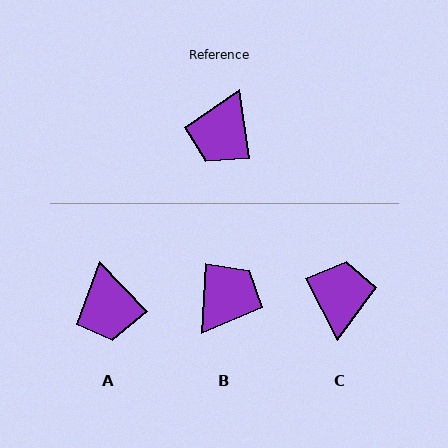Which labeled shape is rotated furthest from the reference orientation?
B, about 168 degrees away.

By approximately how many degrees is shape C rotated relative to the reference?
Approximately 161 degrees clockwise.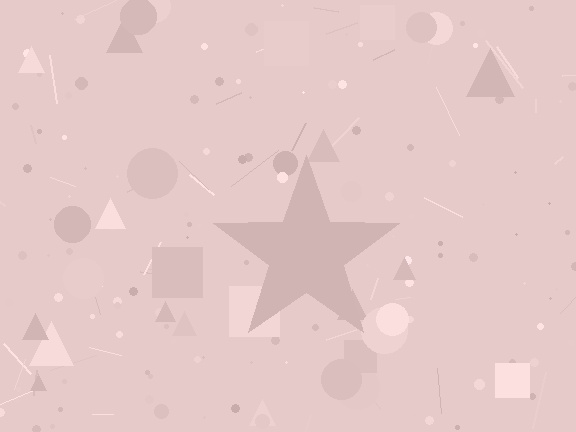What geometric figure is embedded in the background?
A star is embedded in the background.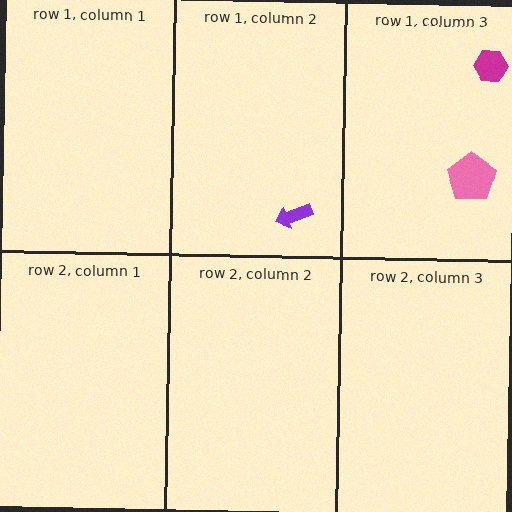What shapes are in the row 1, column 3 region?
The magenta hexagon, the pink pentagon.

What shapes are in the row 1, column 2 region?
The purple arrow.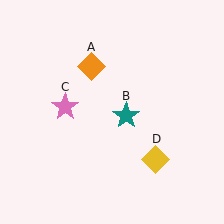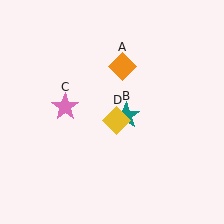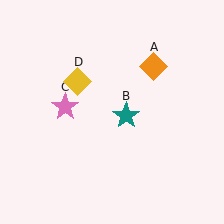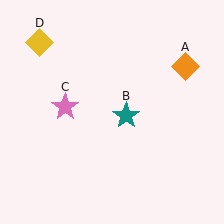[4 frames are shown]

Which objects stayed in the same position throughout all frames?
Teal star (object B) and pink star (object C) remained stationary.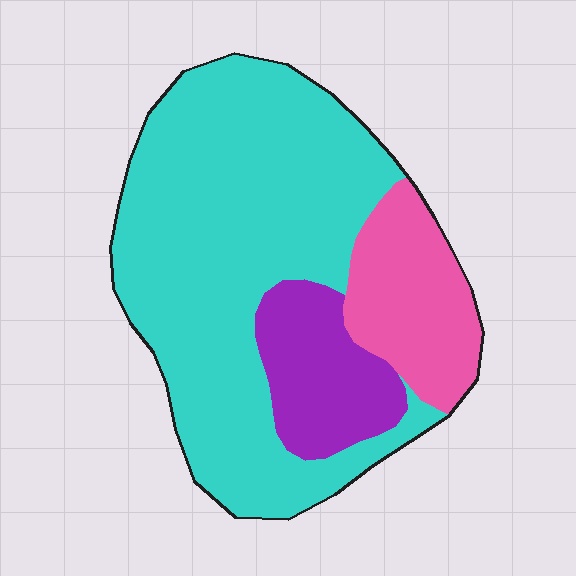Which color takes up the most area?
Cyan, at roughly 65%.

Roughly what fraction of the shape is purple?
Purple covers roughly 15% of the shape.